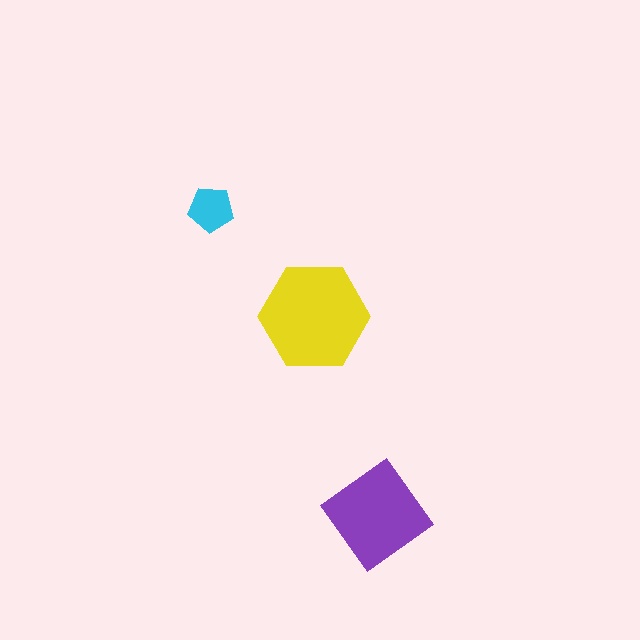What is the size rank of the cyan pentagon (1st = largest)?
3rd.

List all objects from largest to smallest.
The yellow hexagon, the purple diamond, the cyan pentagon.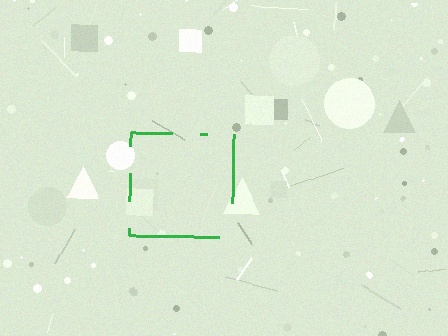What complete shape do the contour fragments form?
The contour fragments form a square.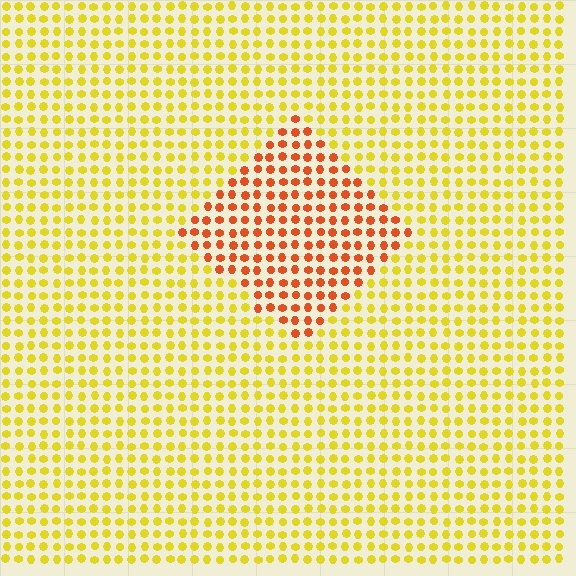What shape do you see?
I see a diamond.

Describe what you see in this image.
The image is filled with small yellow elements in a uniform arrangement. A diamond-shaped region is visible where the elements are tinted to a slightly different hue, forming a subtle color boundary.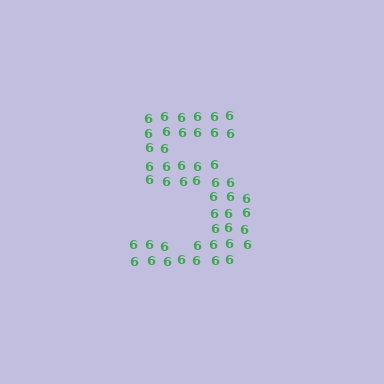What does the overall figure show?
The overall figure shows the digit 5.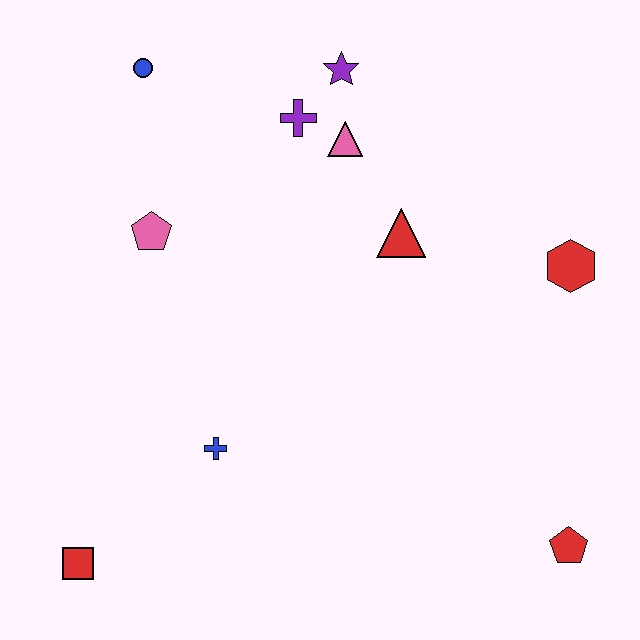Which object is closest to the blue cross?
The red square is closest to the blue cross.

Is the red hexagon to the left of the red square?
No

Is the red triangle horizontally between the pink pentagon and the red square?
No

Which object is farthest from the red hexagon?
The red square is farthest from the red hexagon.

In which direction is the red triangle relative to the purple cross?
The red triangle is below the purple cross.